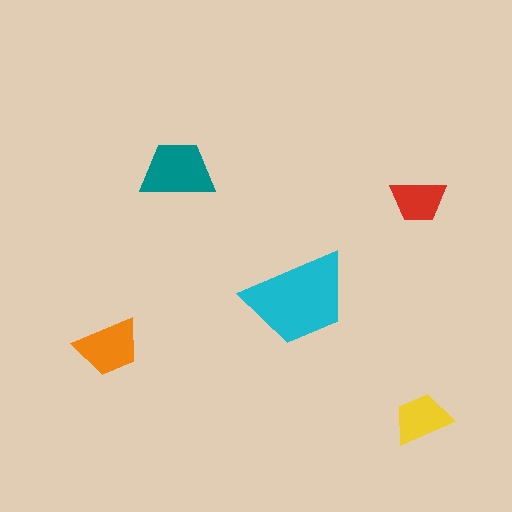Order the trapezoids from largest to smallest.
the cyan one, the teal one, the orange one, the yellow one, the red one.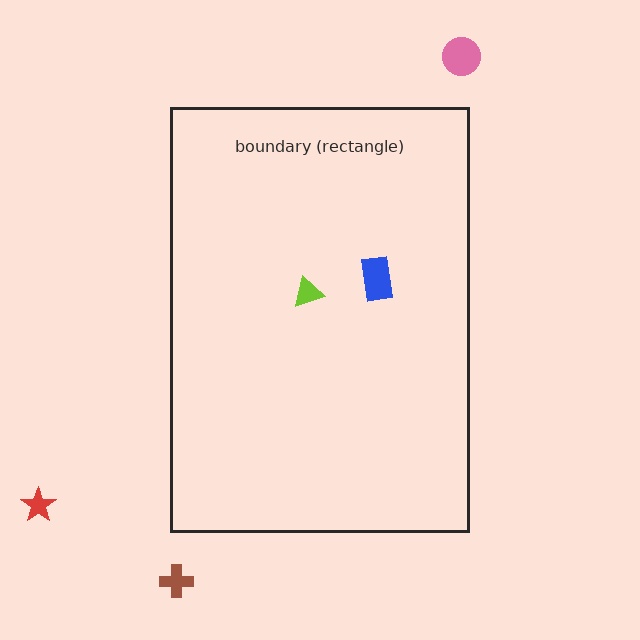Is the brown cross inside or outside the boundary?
Outside.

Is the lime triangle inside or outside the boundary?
Inside.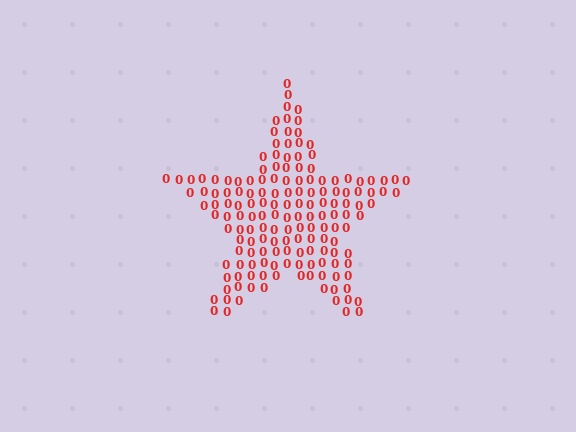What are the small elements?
The small elements are digit 0's.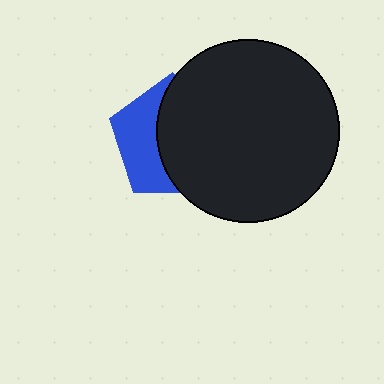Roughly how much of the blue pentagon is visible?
A small part of it is visible (roughly 39%).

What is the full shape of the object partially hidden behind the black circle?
The partially hidden object is a blue pentagon.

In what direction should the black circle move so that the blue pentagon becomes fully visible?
The black circle should move right. That is the shortest direction to clear the overlap and leave the blue pentagon fully visible.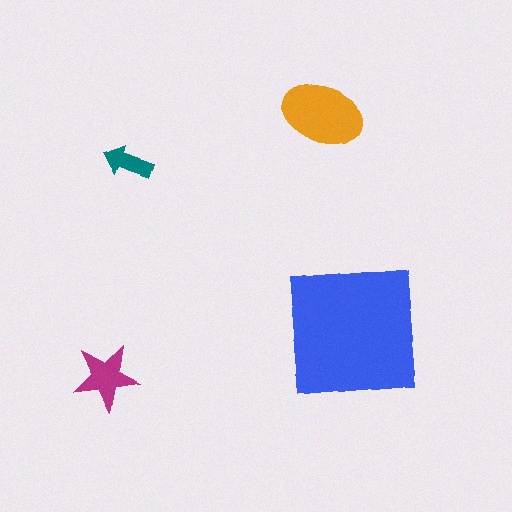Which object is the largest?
The blue square.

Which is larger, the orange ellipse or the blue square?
The blue square.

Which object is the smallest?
The teal arrow.